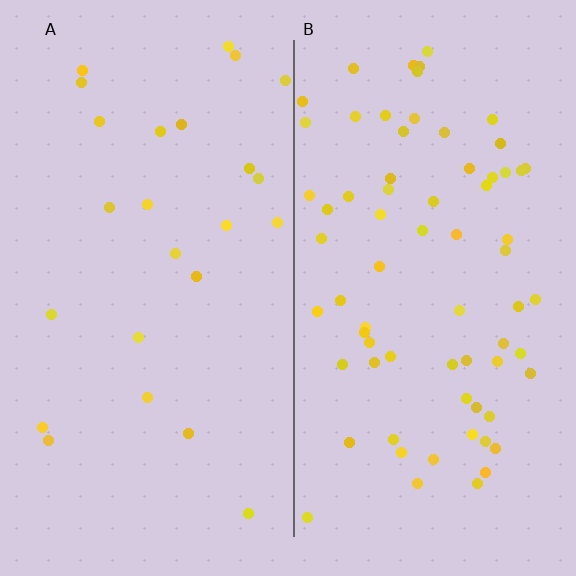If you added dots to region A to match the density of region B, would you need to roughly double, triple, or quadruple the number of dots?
Approximately triple.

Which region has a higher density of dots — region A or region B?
B (the right).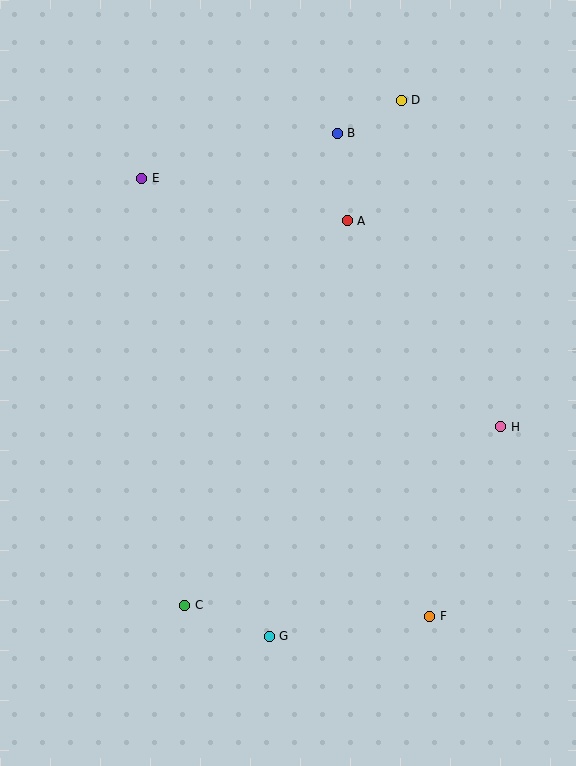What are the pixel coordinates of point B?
Point B is at (337, 133).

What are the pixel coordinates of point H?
Point H is at (501, 427).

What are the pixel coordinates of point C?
Point C is at (185, 605).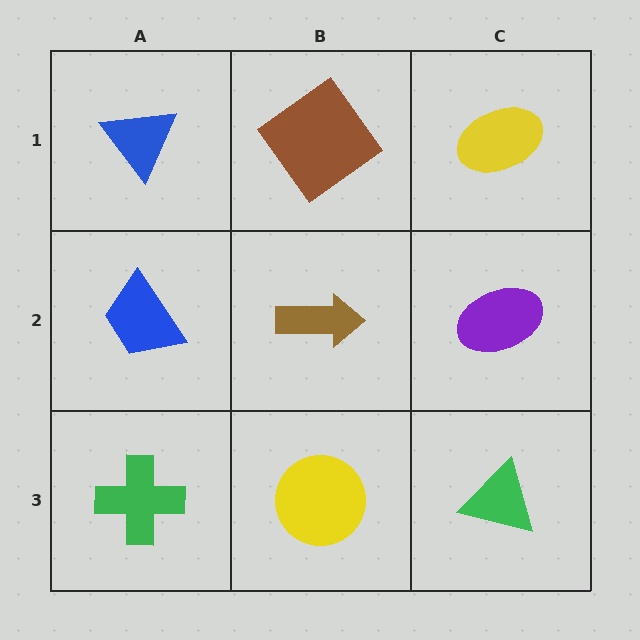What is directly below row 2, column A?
A green cross.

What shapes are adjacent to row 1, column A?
A blue trapezoid (row 2, column A), a brown diamond (row 1, column B).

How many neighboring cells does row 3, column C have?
2.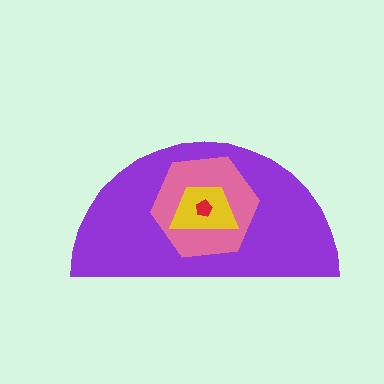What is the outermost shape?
The purple semicircle.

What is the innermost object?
The red pentagon.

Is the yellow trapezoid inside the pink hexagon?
Yes.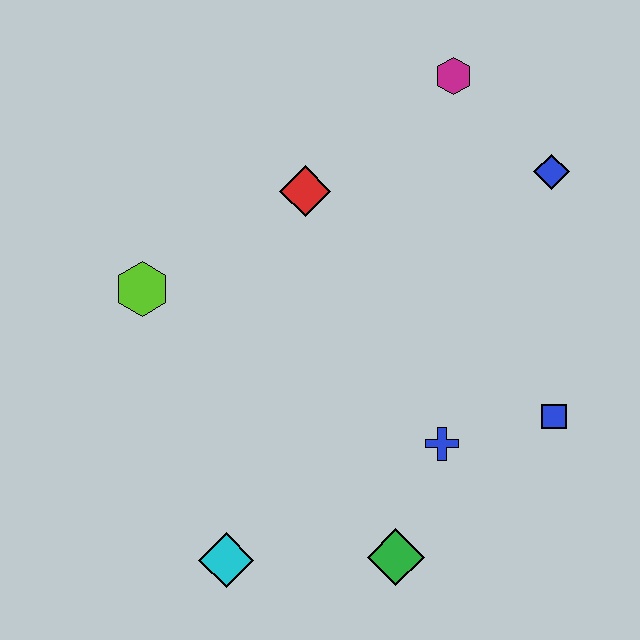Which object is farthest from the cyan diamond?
The magenta hexagon is farthest from the cyan diamond.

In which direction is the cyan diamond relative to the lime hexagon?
The cyan diamond is below the lime hexagon.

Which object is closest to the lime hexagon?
The red diamond is closest to the lime hexagon.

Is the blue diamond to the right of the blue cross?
Yes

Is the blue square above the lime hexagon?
No